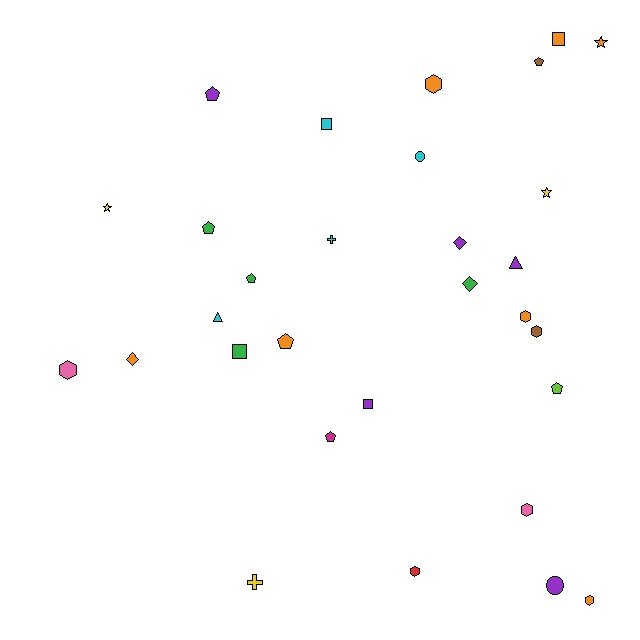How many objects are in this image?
There are 30 objects.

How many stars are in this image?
There are 3 stars.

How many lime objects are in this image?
There is 1 lime object.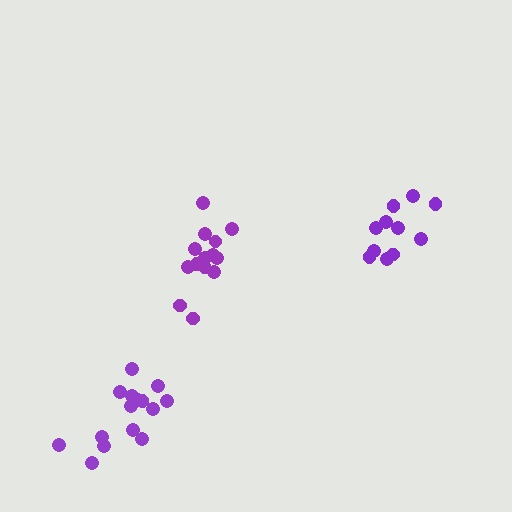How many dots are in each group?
Group 1: 15 dots, Group 2: 14 dots, Group 3: 11 dots (40 total).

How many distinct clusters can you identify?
There are 3 distinct clusters.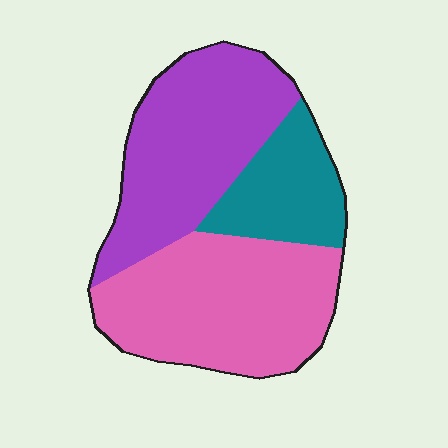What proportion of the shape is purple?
Purple covers about 40% of the shape.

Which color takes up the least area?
Teal, at roughly 20%.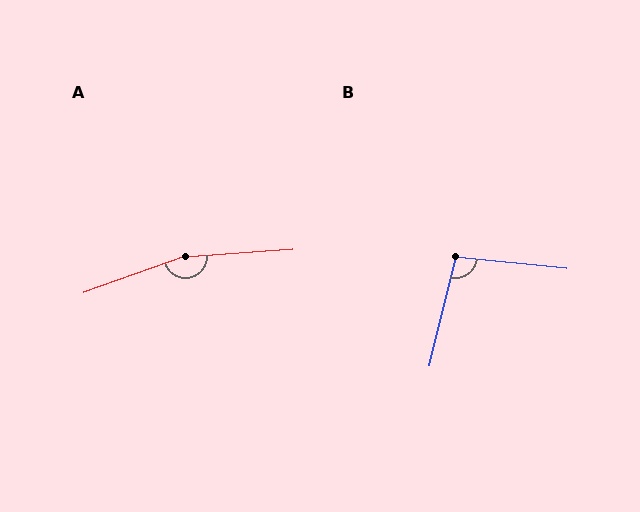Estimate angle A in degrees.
Approximately 164 degrees.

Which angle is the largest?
A, at approximately 164 degrees.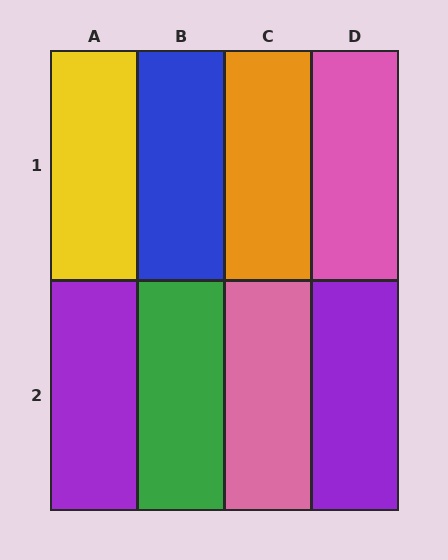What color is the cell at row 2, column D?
Purple.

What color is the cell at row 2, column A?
Purple.